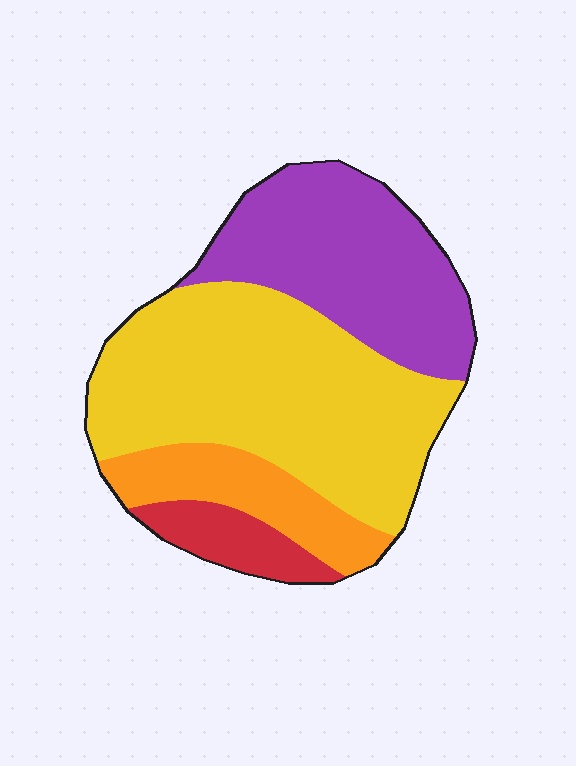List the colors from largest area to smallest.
From largest to smallest: yellow, purple, orange, red.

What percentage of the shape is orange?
Orange takes up about one eighth (1/8) of the shape.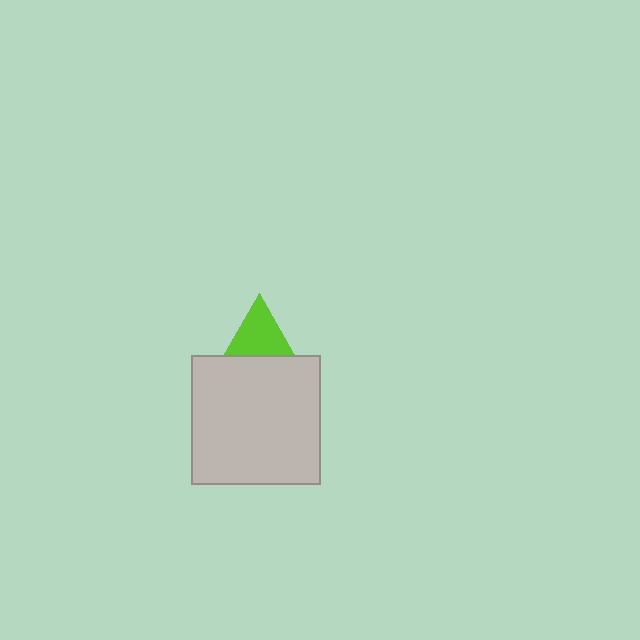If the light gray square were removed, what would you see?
You would see the complete lime triangle.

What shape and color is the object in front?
The object in front is a light gray square.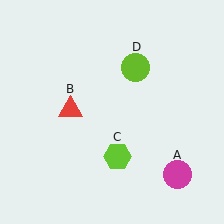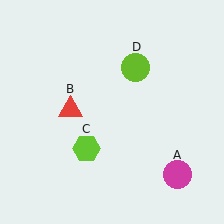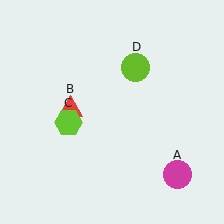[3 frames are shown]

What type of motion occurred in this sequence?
The lime hexagon (object C) rotated clockwise around the center of the scene.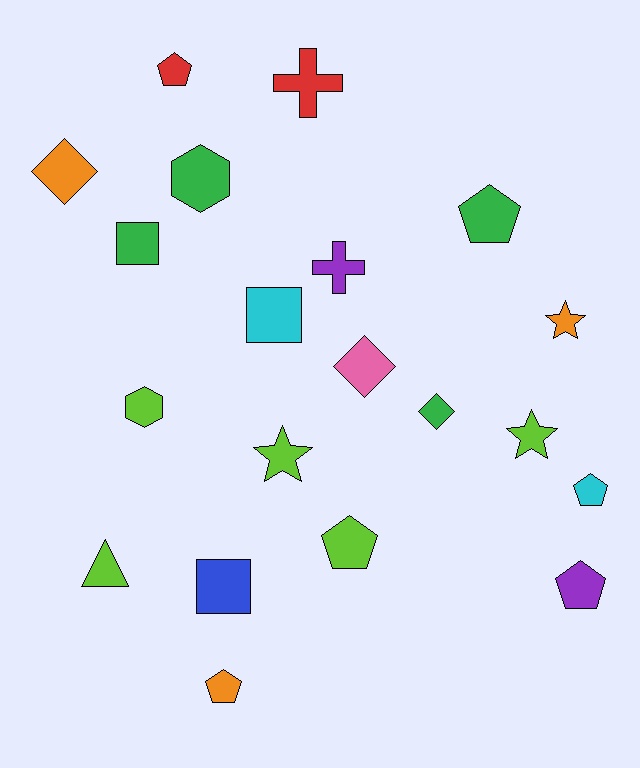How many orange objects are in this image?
There are 3 orange objects.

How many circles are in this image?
There are no circles.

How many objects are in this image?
There are 20 objects.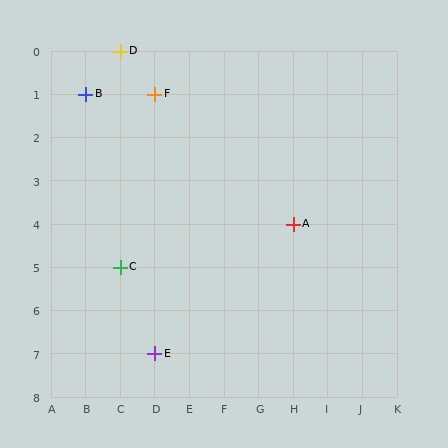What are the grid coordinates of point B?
Point B is at grid coordinates (B, 1).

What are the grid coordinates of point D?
Point D is at grid coordinates (C, 0).